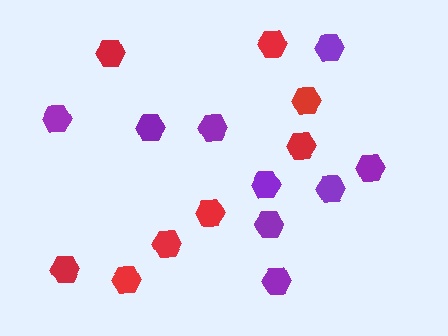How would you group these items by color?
There are 2 groups: one group of purple hexagons (9) and one group of red hexagons (8).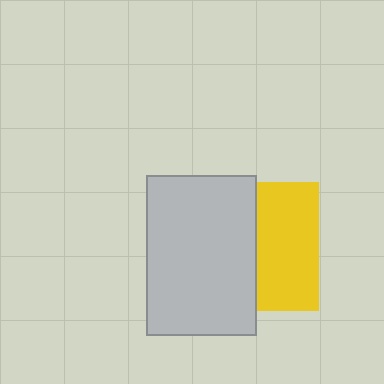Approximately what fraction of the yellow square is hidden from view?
Roughly 52% of the yellow square is hidden behind the light gray rectangle.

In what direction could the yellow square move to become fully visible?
The yellow square could move right. That would shift it out from behind the light gray rectangle entirely.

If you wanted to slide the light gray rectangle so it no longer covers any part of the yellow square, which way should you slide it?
Slide it left — that is the most direct way to separate the two shapes.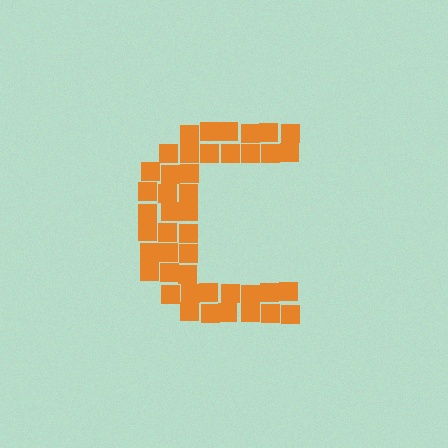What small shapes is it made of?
It is made of small squares.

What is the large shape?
The large shape is the letter C.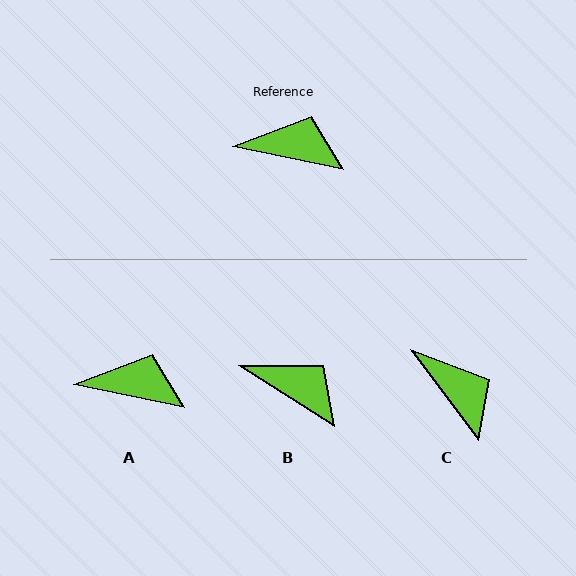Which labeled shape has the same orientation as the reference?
A.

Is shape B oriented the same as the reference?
No, it is off by about 21 degrees.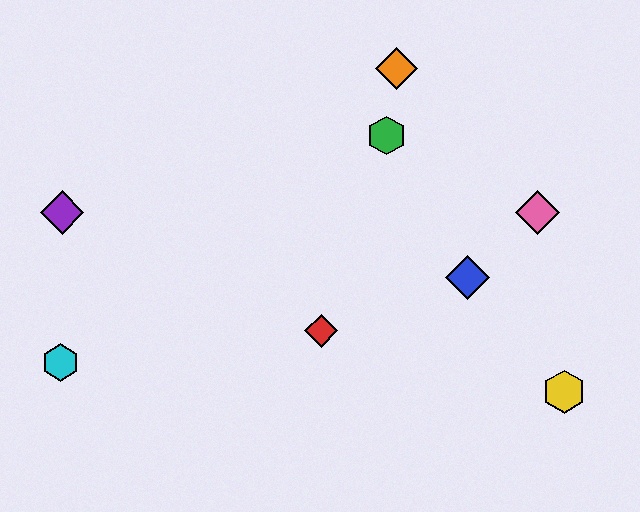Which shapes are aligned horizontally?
The purple diamond, the pink diamond are aligned horizontally.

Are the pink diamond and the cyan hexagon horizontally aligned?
No, the pink diamond is at y≈213 and the cyan hexagon is at y≈363.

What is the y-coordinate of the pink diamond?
The pink diamond is at y≈213.